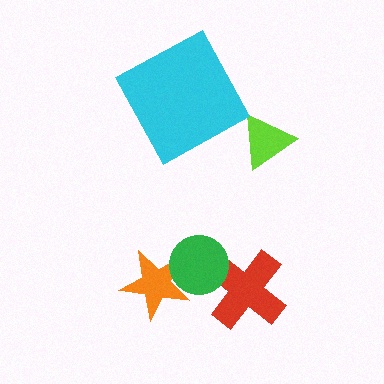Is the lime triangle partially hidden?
No, no other shape covers it.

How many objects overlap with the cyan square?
0 objects overlap with the cyan square.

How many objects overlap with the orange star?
1 object overlaps with the orange star.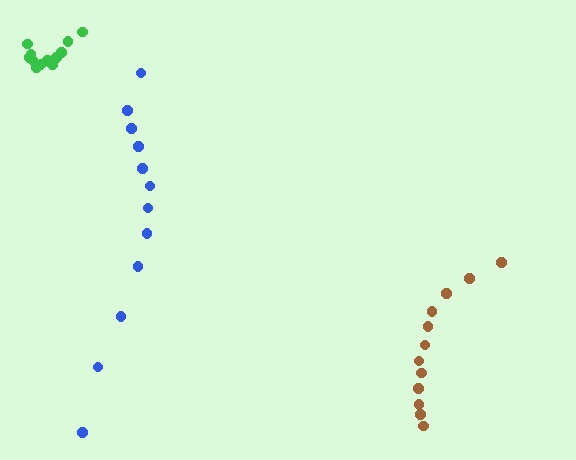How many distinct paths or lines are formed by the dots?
There are 3 distinct paths.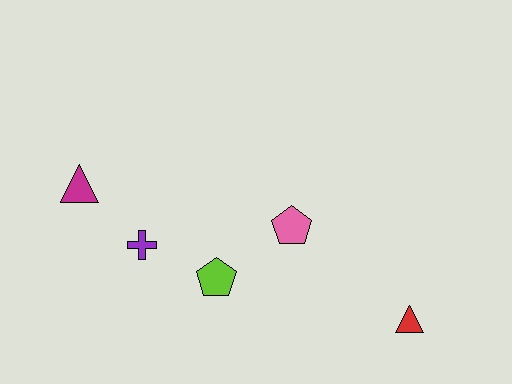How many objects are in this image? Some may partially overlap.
There are 5 objects.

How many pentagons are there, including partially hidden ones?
There are 2 pentagons.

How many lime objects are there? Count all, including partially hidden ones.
There is 1 lime object.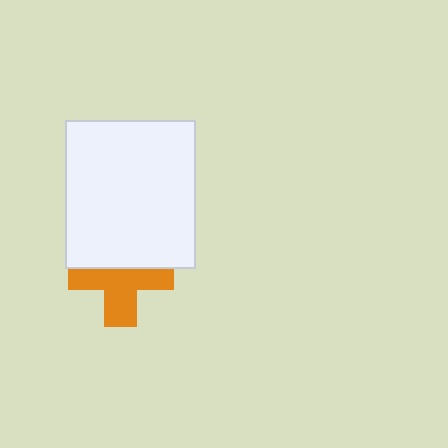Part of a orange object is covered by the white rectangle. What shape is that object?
It is a cross.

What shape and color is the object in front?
The object in front is a white rectangle.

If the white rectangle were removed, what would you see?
You would see the complete orange cross.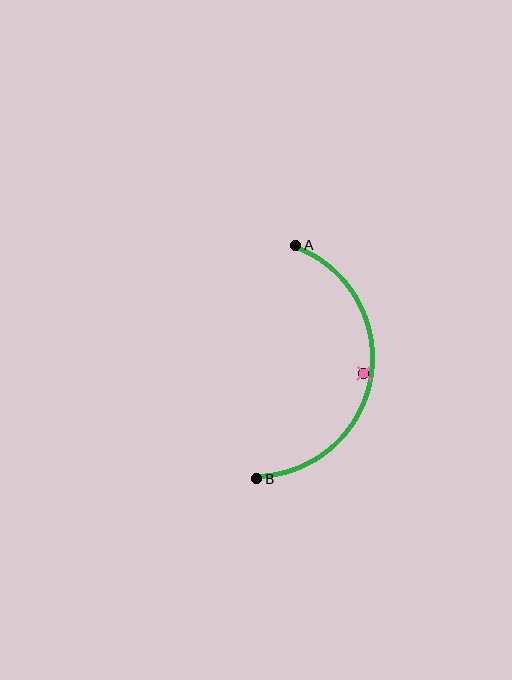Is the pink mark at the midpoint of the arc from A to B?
No — the pink mark does not lie on the arc at all. It sits slightly inside the curve.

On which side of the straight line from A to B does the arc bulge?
The arc bulges to the right of the straight line connecting A and B.